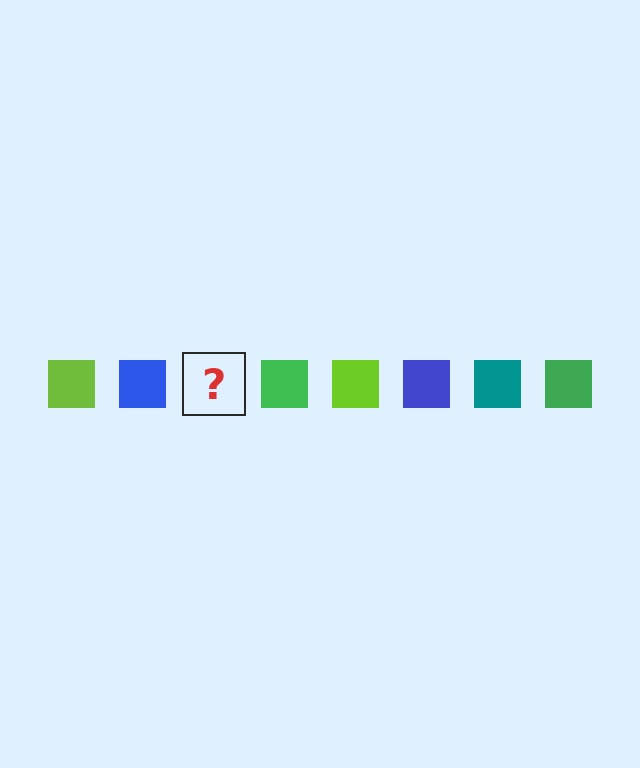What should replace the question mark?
The question mark should be replaced with a teal square.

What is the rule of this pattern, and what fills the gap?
The rule is that the pattern cycles through lime, blue, teal, green squares. The gap should be filled with a teal square.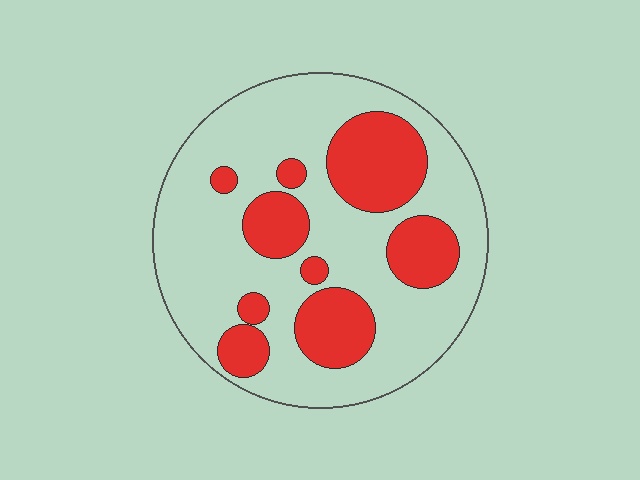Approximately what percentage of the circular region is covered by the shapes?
Approximately 30%.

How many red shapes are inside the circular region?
9.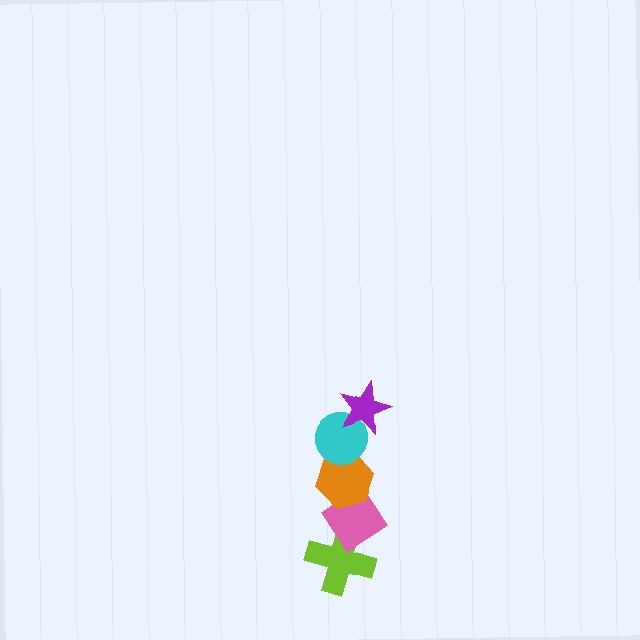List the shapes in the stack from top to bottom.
From top to bottom: the purple star, the cyan circle, the orange hexagon, the pink diamond, the lime cross.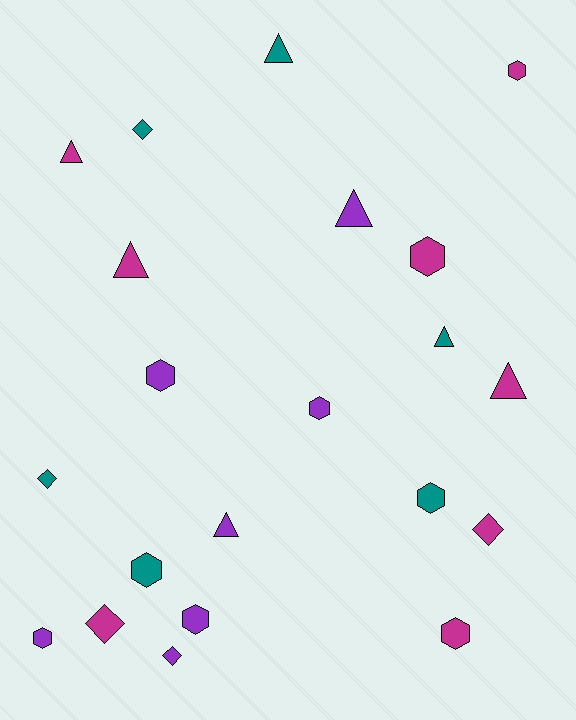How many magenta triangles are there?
There are 3 magenta triangles.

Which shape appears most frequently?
Hexagon, with 9 objects.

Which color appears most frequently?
Magenta, with 8 objects.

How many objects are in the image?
There are 21 objects.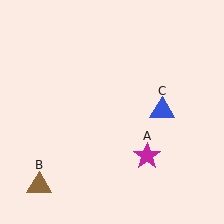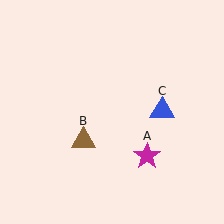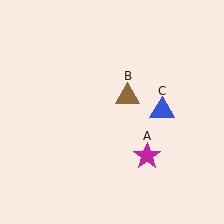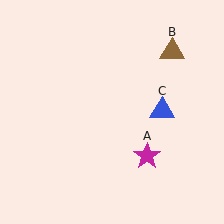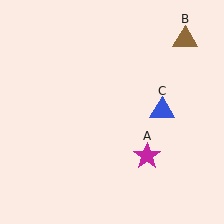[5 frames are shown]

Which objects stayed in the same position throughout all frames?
Magenta star (object A) and blue triangle (object C) remained stationary.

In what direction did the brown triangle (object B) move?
The brown triangle (object B) moved up and to the right.